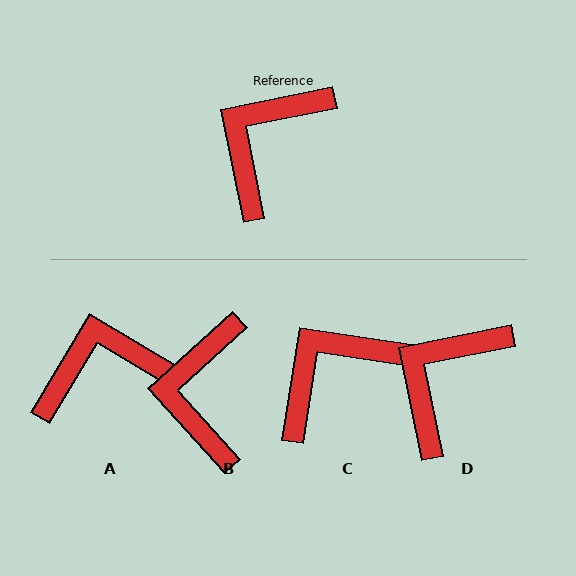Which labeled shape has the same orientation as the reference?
D.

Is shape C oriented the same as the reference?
No, it is off by about 20 degrees.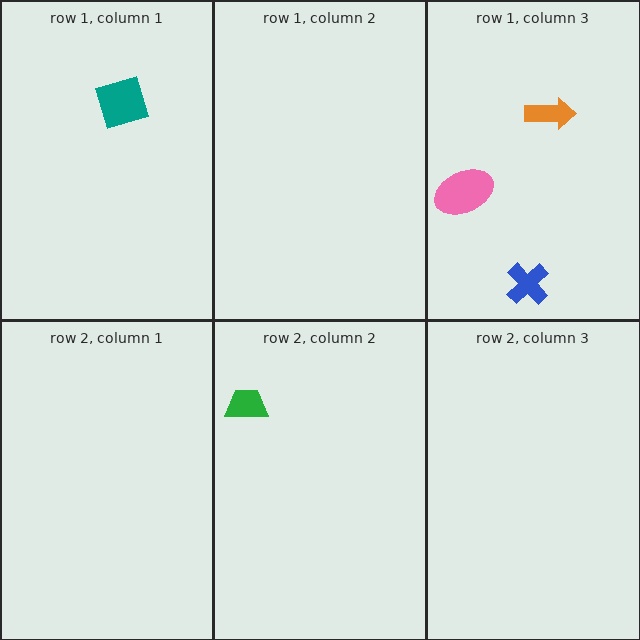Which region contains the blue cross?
The row 1, column 3 region.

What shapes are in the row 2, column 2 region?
The green trapezoid.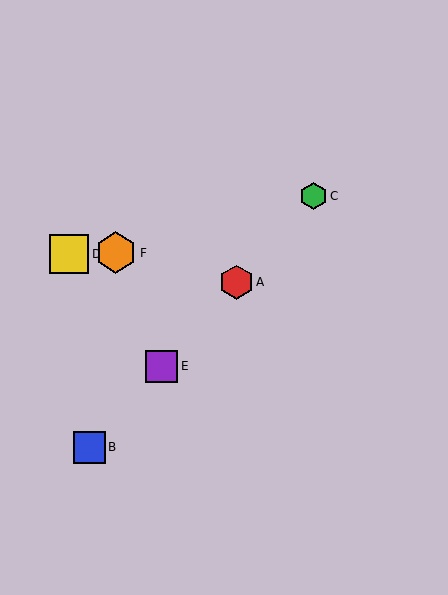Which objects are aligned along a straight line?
Objects A, B, C, E are aligned along a straight line.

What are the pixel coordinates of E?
Object E is at (162, 366).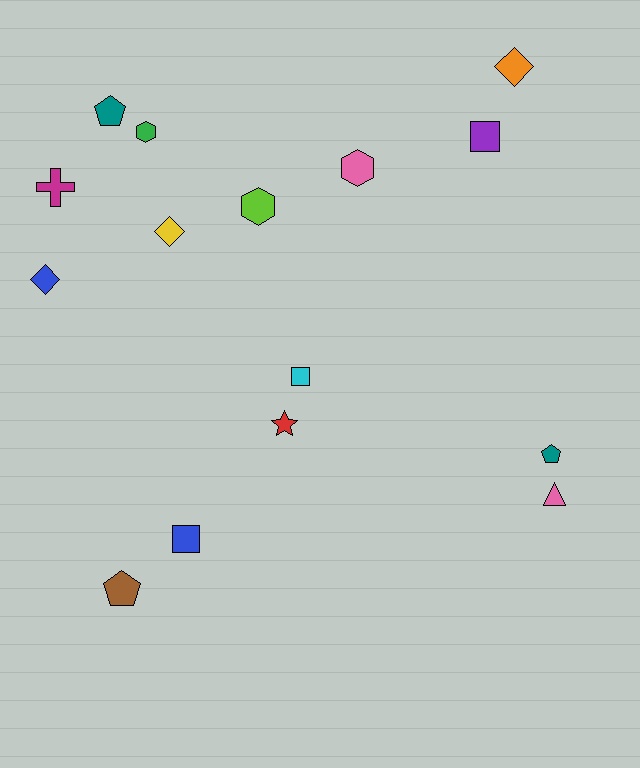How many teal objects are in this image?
There are 2 teal objects.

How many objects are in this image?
There are 15 objects.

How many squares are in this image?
There are 3 squares.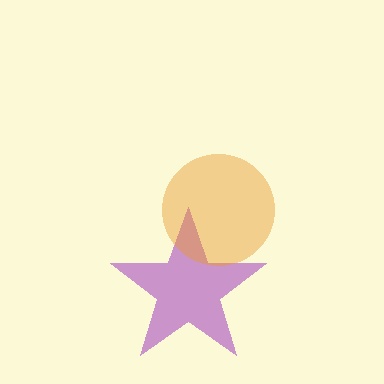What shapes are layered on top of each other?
The layered shapes are: a purple star, an orange circle.